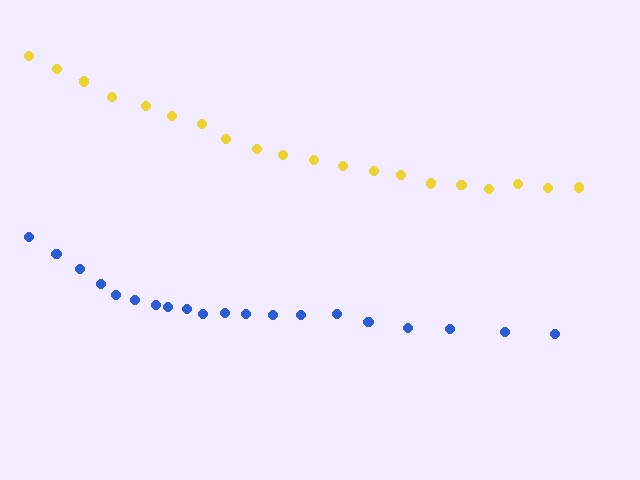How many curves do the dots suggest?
There are 2 distinct paths.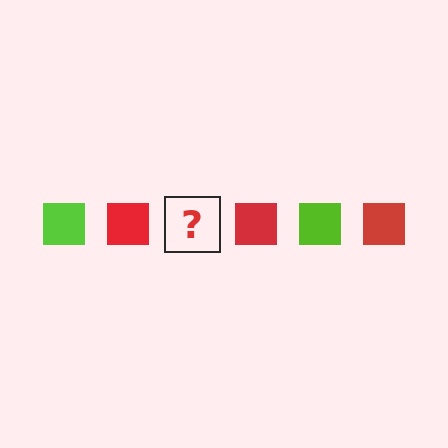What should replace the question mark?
The question mark should be replaced with a lime square.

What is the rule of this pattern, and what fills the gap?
The rule is that the pattern cycles through lime, red squares. The gap should be filled with a lime square.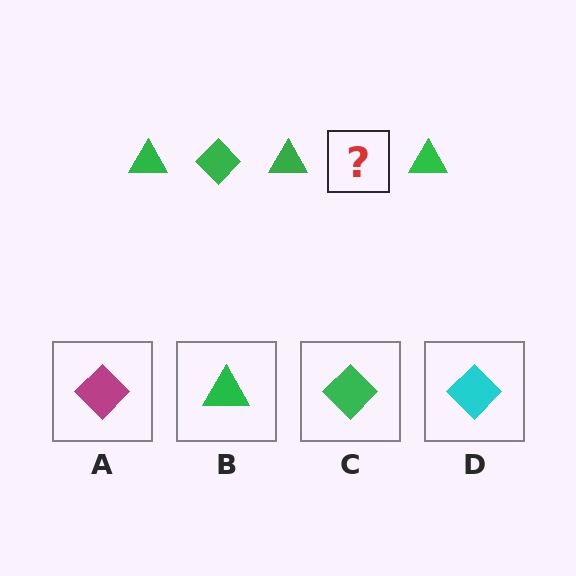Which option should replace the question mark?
Option C.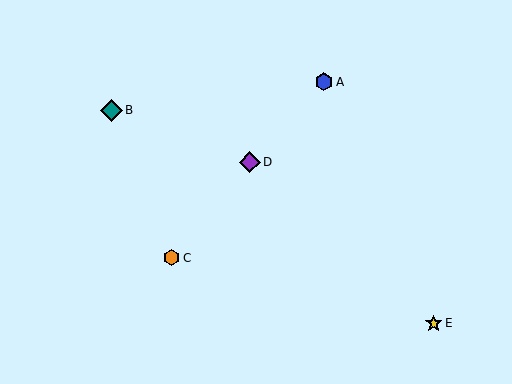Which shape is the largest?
The teal diamond (labeled B) is the largest.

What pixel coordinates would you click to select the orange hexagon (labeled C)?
Click at (172, 258) to select the orange hexagon C.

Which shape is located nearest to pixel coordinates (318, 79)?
The blue hexagon (labeled A) at (324, 82) is nearest to that location.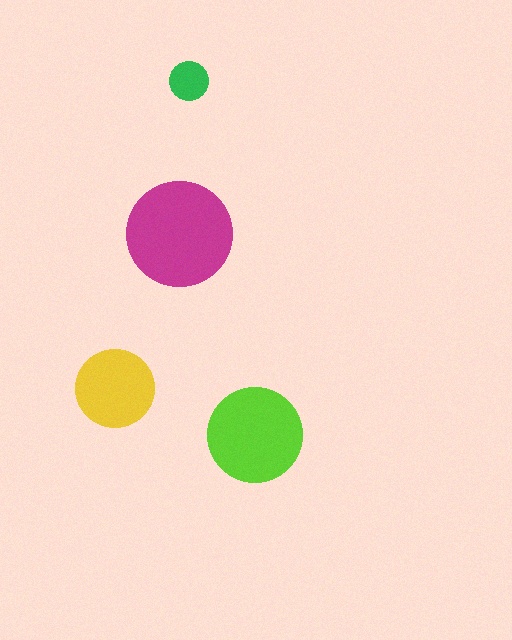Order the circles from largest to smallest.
the magenta one, the lime one, the yellow one, the green one.